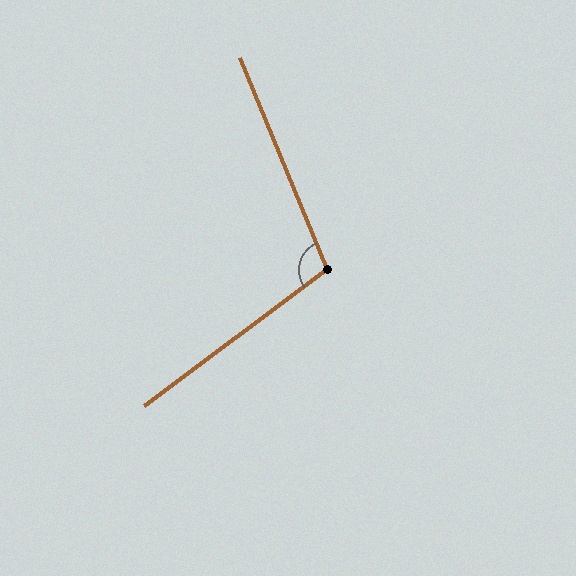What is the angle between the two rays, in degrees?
Approximately 104 degrees.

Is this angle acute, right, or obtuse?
It is obtuse.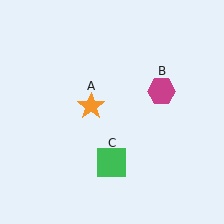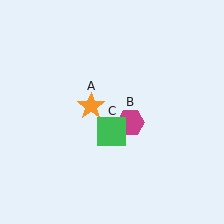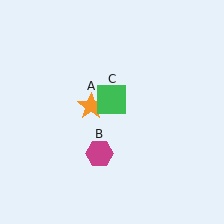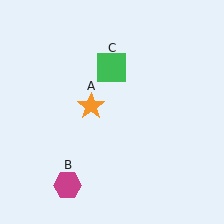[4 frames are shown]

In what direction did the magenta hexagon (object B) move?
The magenta hexagon (object B) moved down and to the left.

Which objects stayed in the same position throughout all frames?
Orange star (object A) remained stationary.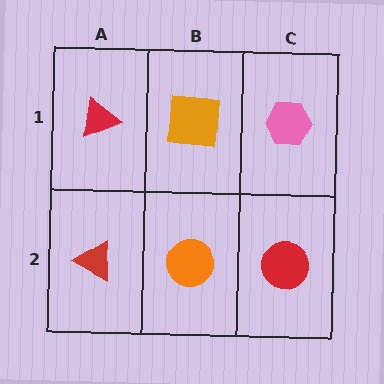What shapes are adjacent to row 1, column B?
An orange circle (row 2, column B), a red triangle (row 1, column A), a pink hexagon (row 1, column C).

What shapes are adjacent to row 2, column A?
A red triangle (row 1, column A), an orange circle (row 2, column B).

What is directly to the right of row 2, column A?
An orange circle.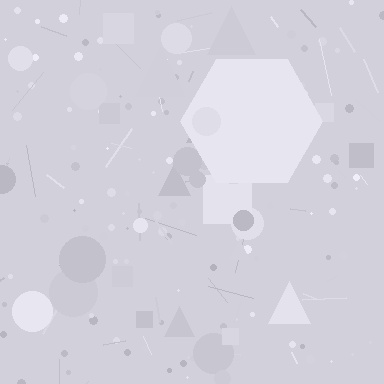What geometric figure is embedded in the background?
A hexagon is embedded in the background.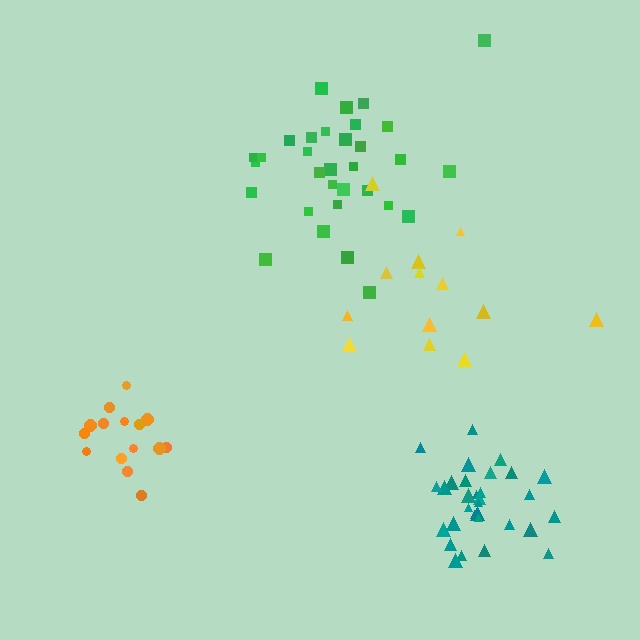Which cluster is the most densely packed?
Teal.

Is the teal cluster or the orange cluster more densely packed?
Teal.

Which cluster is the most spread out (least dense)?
Yellow.